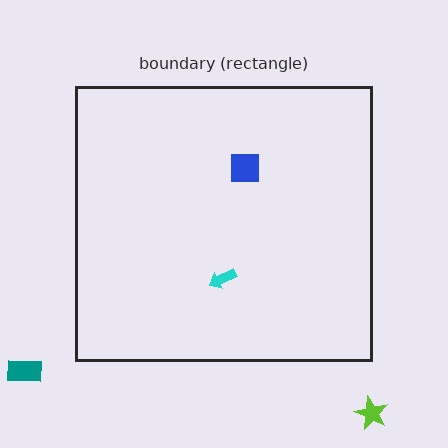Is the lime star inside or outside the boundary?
Outside.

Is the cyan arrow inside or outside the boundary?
Inside.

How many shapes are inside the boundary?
2 inside, 2 outside.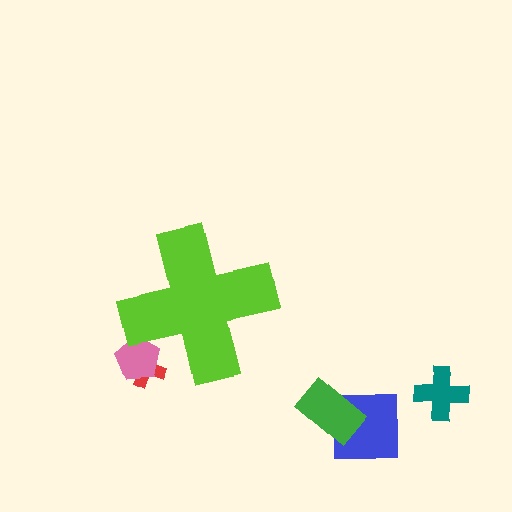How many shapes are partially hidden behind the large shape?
2 shapes are partially hidden.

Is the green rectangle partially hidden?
No, the green rectangle is fully visible.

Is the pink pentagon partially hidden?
Yes, the pink pentagon is partially hidden behind the lime cross.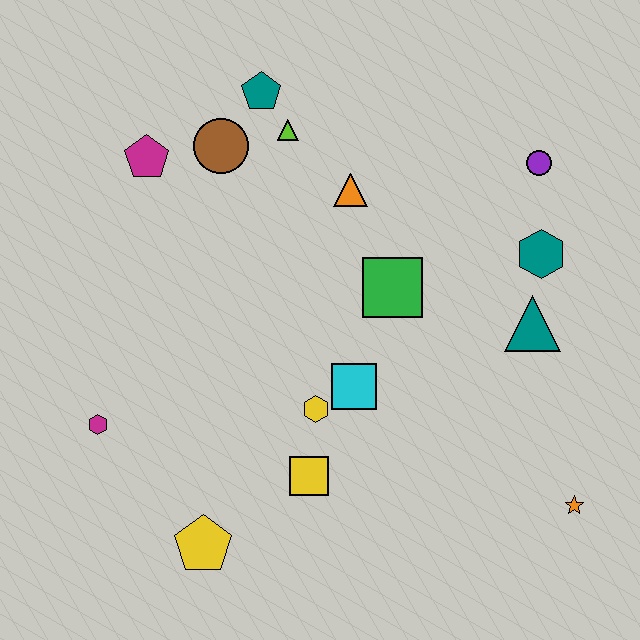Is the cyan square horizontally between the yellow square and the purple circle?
Yes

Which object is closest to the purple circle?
The teal hexagon is closest to the purple circle.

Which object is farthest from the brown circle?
The orange star is farthest from the brown circle.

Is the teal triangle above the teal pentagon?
No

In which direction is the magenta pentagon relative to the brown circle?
The magenta pentagon is to the left of the brown circle.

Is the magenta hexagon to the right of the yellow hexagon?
No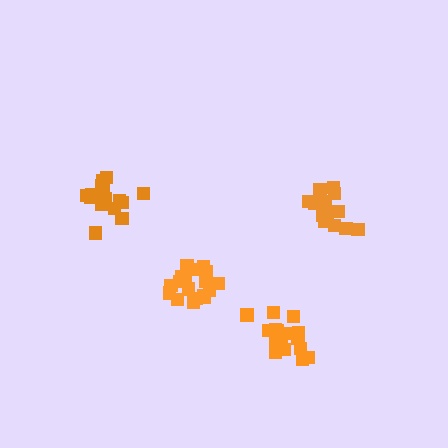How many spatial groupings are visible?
There are 4 spatial groupings.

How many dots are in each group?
Group 1: 19 dots, Group 2: 18 dots, Group 3: 18 dots, Group 4: 18 dots (73 total).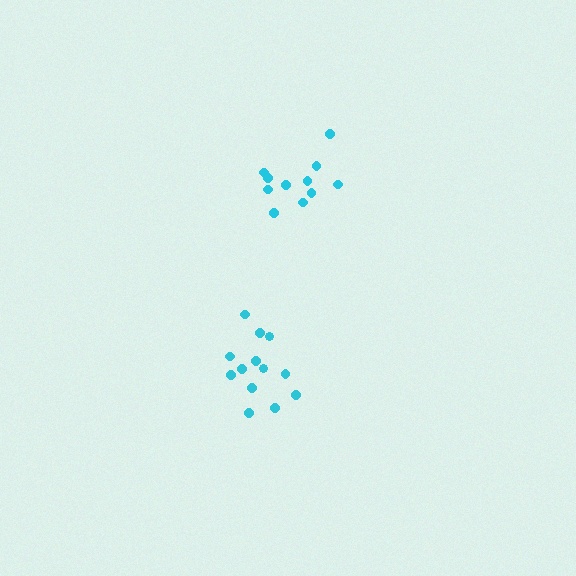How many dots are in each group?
Group 1: 11 dots, Group 2: 13 dots (24 total).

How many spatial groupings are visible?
There are 2 spatial groupings.